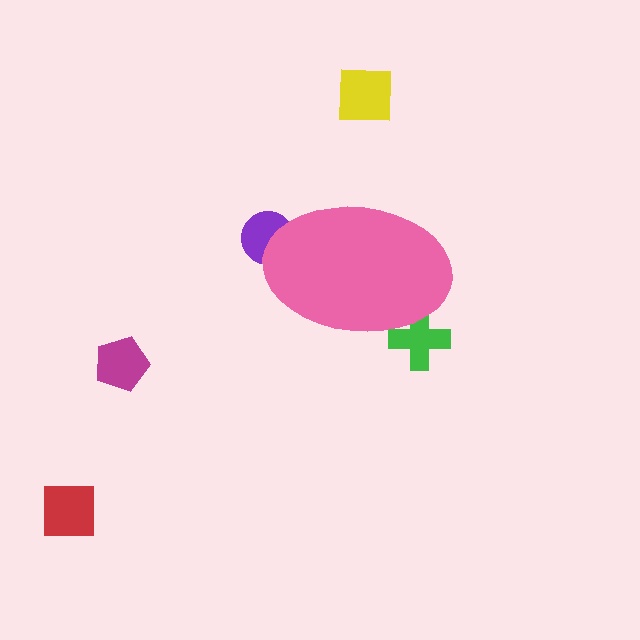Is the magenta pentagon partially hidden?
No, the magenta pentagon is fully visible.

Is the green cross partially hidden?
Yes, the green cross is partially hidden behind the pink ellipse.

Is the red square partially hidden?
No, the red square is fully visible.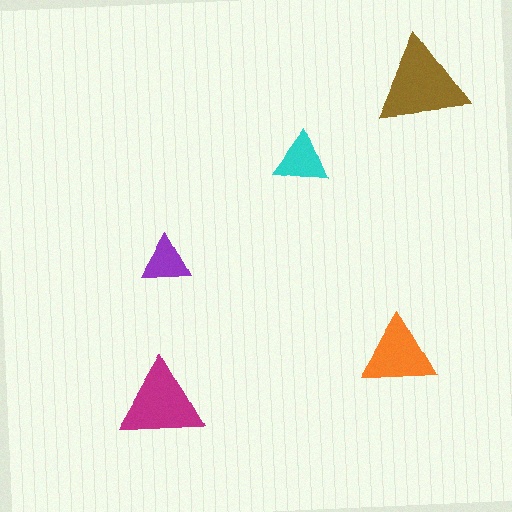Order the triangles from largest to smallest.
the brown one, the magenta one, the orange one, the cyan one, the purple one.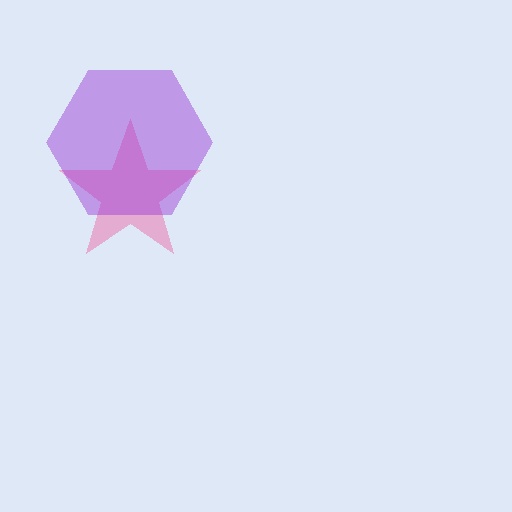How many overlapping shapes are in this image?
There are 2 overlapping shapes in the image.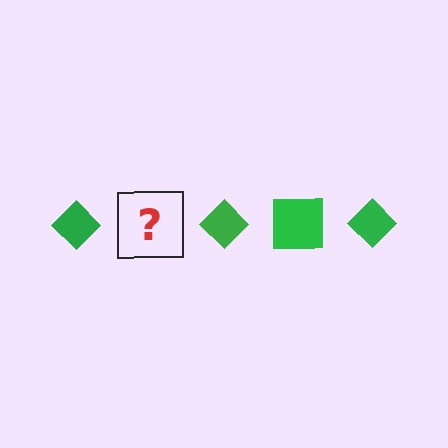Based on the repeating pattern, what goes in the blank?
The blank should be a green square.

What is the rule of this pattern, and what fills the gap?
The rule is that the pattern cycles through diamond, square shapes in green. The gap should be filled with a green square.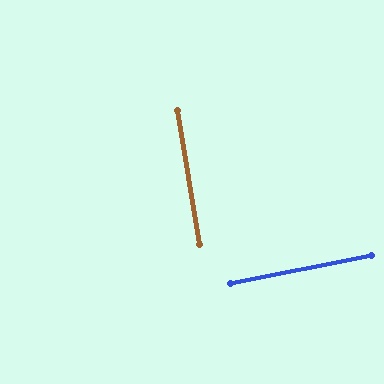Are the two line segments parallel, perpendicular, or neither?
Perpendicular — they meet at approximately 88°.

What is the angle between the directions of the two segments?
Approximately 88 degrees.